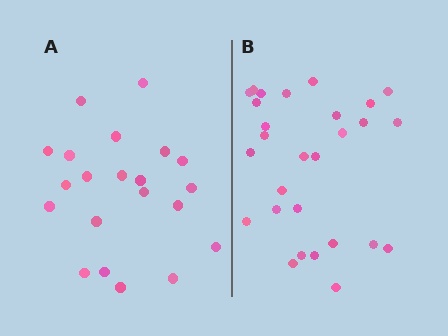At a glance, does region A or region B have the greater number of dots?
Region B (the right region) has more dots.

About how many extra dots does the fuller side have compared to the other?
Region B has roughly 8 or so more dots than region A.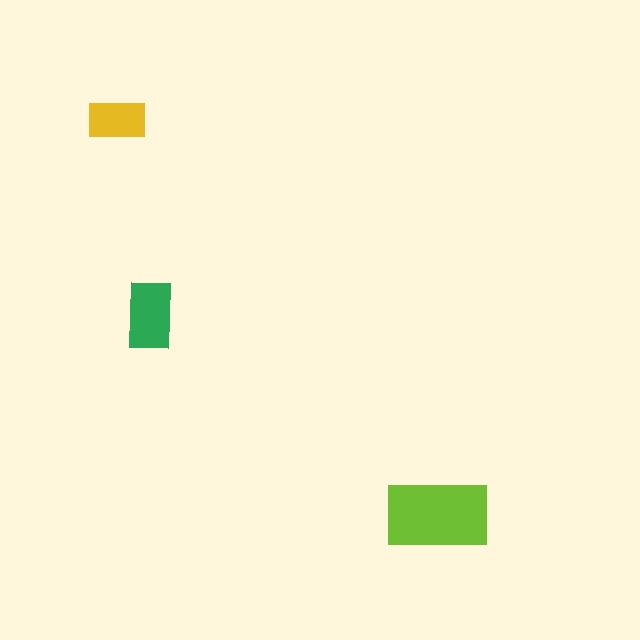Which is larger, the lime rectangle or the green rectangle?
The lime one.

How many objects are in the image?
There are 3 objects in the image.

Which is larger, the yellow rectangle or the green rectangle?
The green one.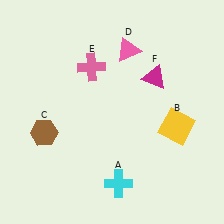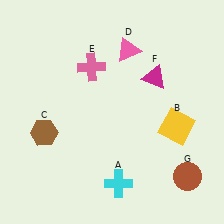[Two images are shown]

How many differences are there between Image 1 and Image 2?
There is 1 difference between the two images.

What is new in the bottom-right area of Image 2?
A brown circle (G) was added in the bottom-right area of Image 2.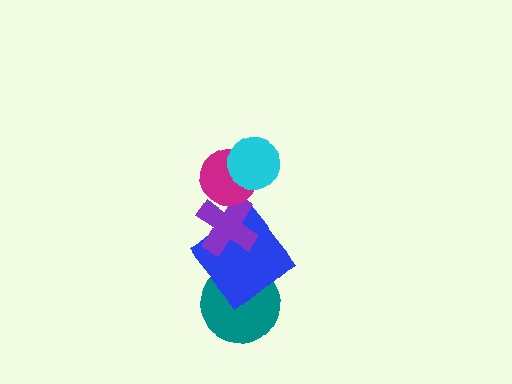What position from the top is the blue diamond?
The blue diamond is 4th from the top.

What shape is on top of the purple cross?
The magenta circle is on top of the purple cross.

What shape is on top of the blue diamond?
The purple cross is on top of the blue diamond.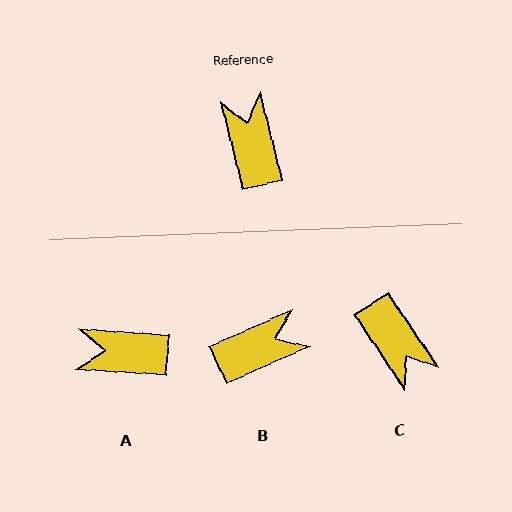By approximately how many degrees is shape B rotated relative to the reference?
Approximately 80 degrees clockwise.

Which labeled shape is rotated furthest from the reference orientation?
C, about 160 degrees away.